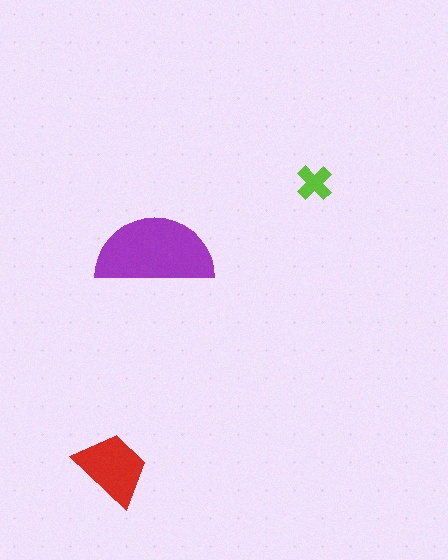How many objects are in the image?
There are 3 objects in the image.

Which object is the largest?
The purple semicircle.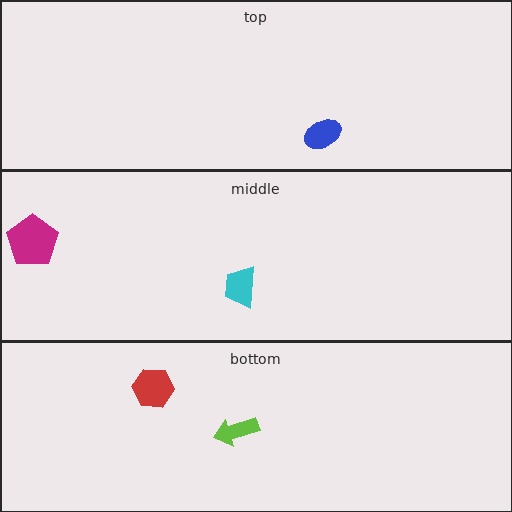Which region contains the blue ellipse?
The top region.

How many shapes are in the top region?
1.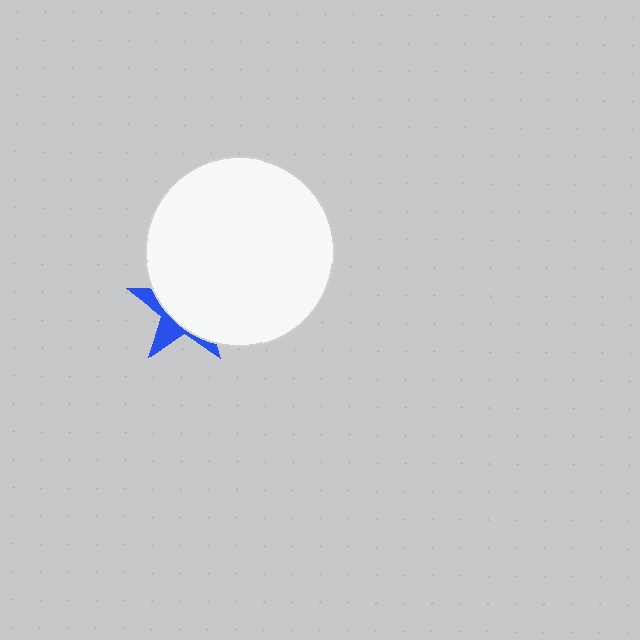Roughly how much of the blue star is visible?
A small part of it is visible (roughly 31%).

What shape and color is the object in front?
The object in front is a white circle.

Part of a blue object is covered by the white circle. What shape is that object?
It is a star.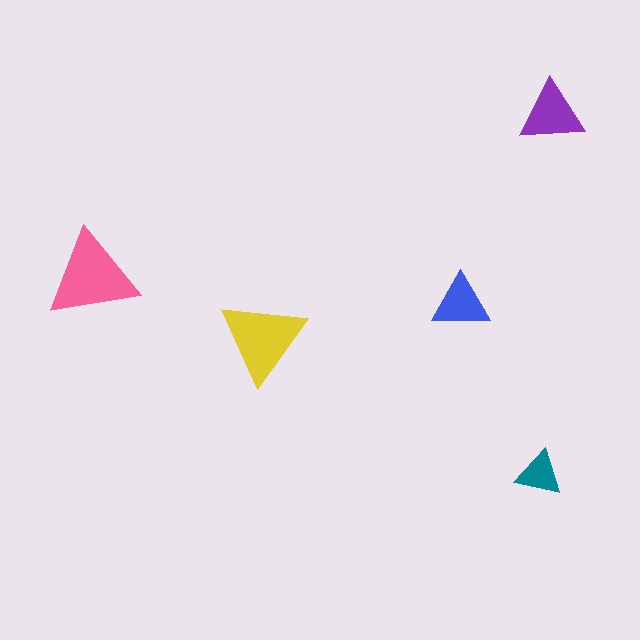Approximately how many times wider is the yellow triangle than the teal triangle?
About 2 times wider.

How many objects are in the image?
There are 5 objects in the image.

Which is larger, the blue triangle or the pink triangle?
The pink one.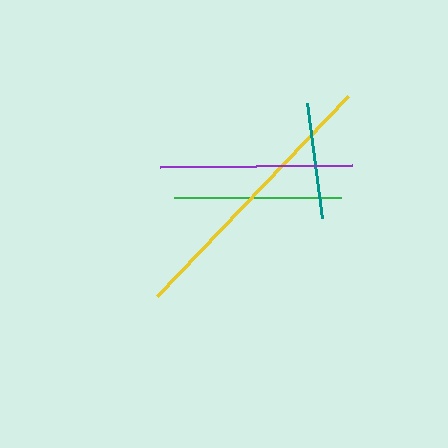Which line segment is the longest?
The yellow line is the longest at approximately 277 pixels.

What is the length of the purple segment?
The purple segment is approximately 192 pixels long.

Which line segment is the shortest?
The teal line is the shortest at approximately 115 pixels.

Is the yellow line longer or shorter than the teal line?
The yellow line is longer than the teal line.